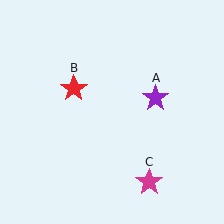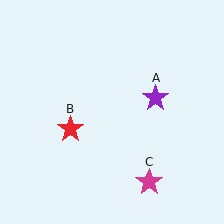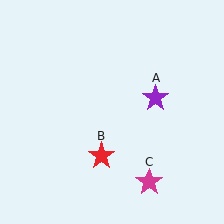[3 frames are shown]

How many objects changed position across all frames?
1 object changed position: red star (object B).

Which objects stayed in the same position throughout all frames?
Purple star (object A) and magenta star (object C) remained stationary.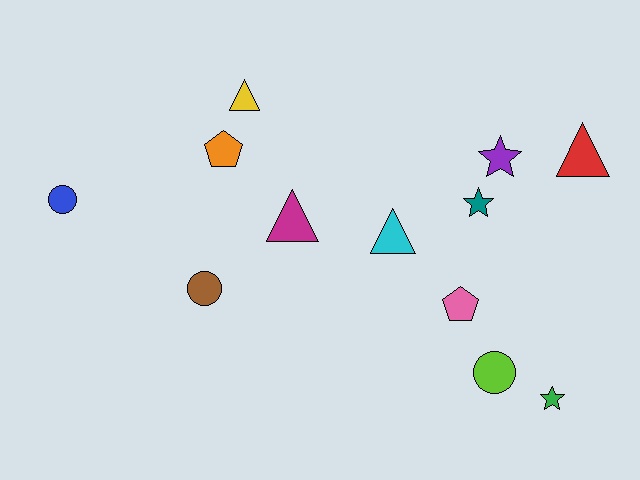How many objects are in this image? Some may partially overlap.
There are 12 objects.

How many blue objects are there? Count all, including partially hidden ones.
There is 1 blue object.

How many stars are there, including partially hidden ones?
There are 3 stars.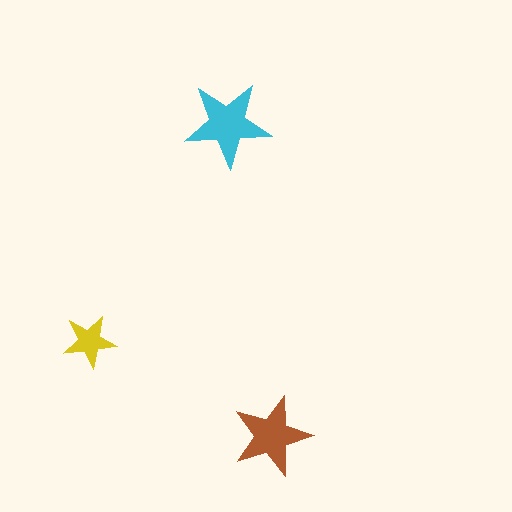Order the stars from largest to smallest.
the cyan one, the brown one, the yellow one.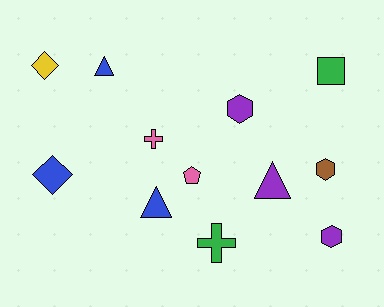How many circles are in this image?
There are no circles.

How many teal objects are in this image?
There are no teal objects.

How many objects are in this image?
There are 12 objects.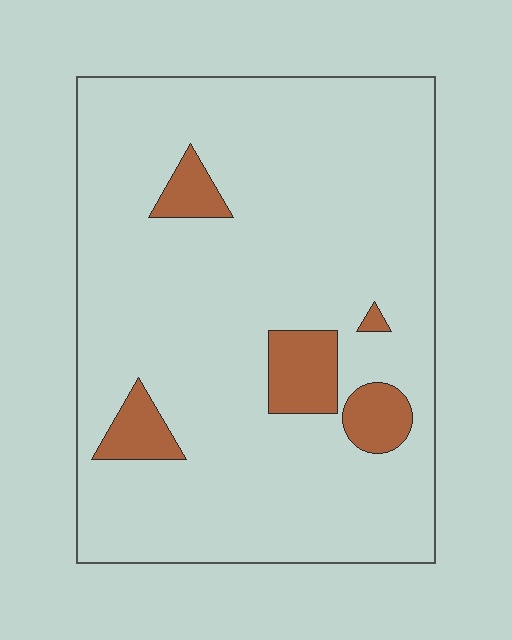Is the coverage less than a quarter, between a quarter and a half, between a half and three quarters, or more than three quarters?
Less than a quarter.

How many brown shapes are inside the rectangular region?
5.